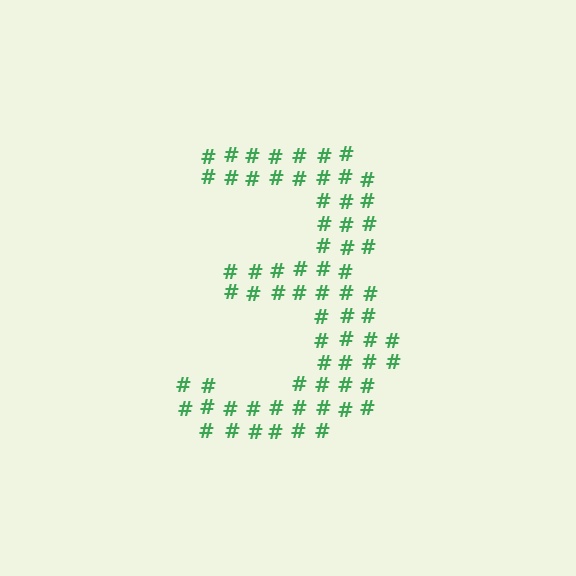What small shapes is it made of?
It is made of small hash symbols.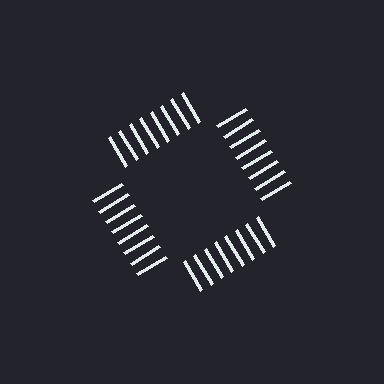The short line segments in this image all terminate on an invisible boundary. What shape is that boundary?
An illusory square — the line segments terminate on its edges but no continuous stroke is drawn.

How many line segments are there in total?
32 — 8 along each of the 4 edges.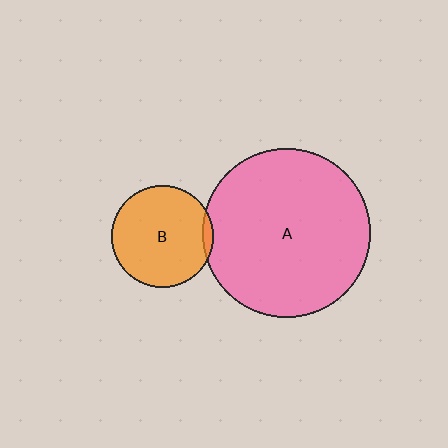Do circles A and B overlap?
Yes.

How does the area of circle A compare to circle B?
Approximately 2.7 times.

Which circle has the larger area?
Circle A (pink).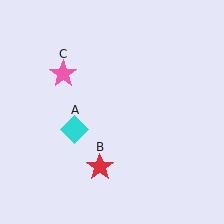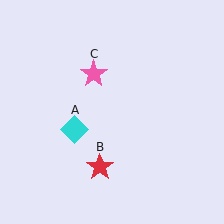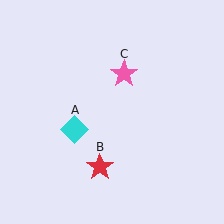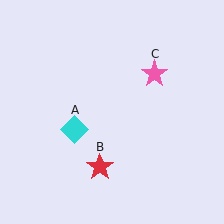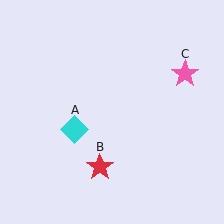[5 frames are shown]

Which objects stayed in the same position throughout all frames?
Cyan diamond (object A) and red star (object B) remained stationary.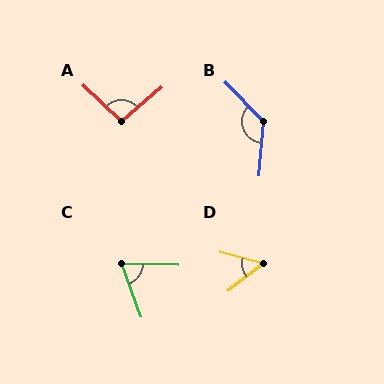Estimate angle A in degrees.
Approximately 96 degrees.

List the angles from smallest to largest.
D (53°), C (69°), A (96°), B (131°).